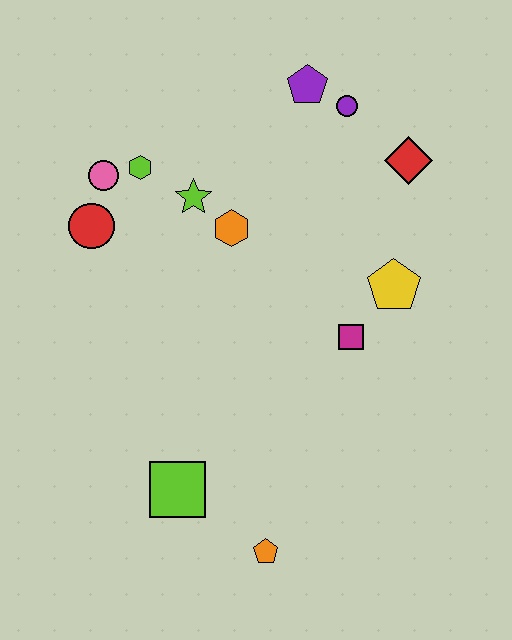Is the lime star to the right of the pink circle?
Yes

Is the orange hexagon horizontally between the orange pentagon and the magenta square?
No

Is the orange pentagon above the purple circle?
No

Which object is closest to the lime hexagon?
The pink circle is closest to the lime hexagon.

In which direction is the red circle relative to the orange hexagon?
The red circle is to the left of the orange hexagon.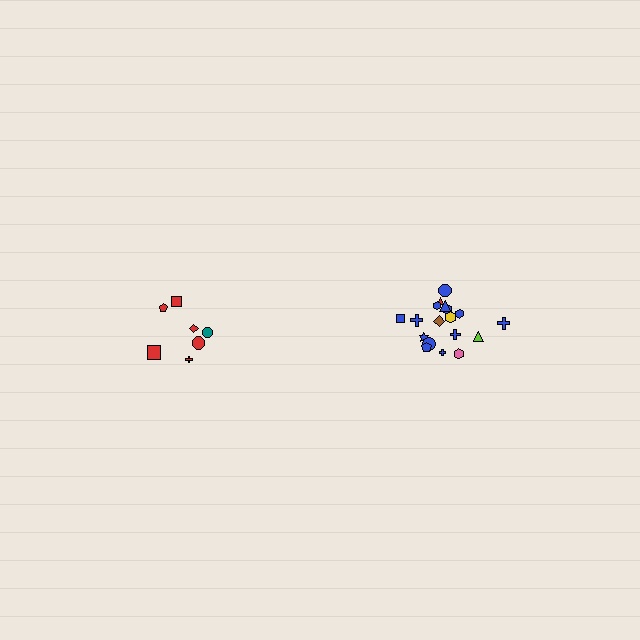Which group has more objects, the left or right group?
The right group.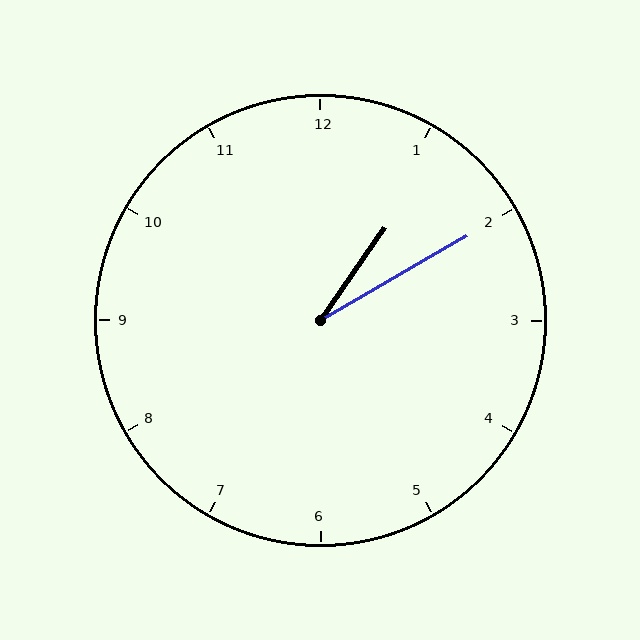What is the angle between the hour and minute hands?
Approximately 25 degrees.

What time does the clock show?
1:10.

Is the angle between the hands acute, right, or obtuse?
It is acute.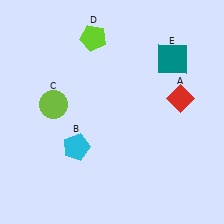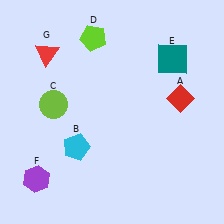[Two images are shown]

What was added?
A purple hexagon (F), a red triangle (G) were added in Image 2.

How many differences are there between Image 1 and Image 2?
There are 2 differences between the two images.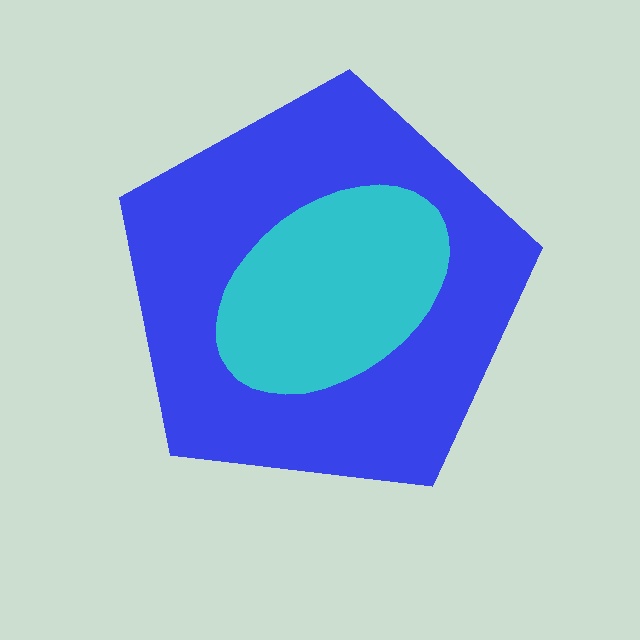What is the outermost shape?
The blue pentagon.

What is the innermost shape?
The cyan ellipse.